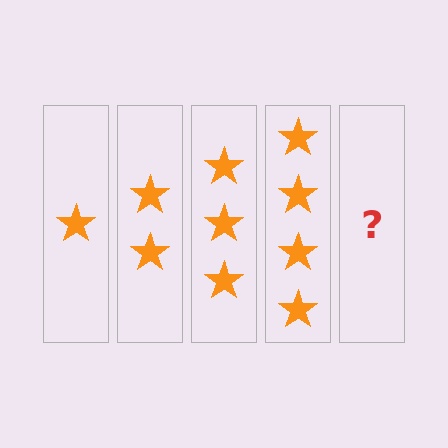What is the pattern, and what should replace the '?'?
The pattern is that each step adds one more star. The '?' should be 5 stars.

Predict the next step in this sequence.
The next step is 5 stars.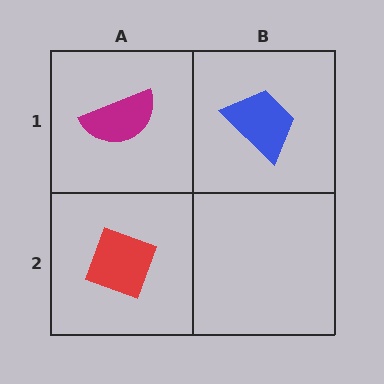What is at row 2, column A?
A red diamond.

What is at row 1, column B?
A blue trapezoid.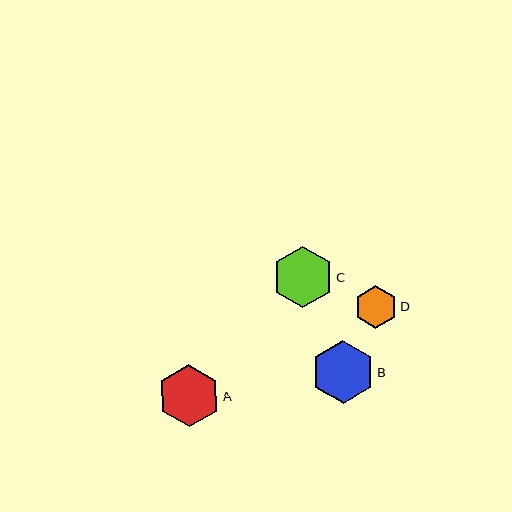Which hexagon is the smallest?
Hexagon D is the smallest with a size of approximately 43 pixels.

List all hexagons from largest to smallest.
From largest to smallest: B, A, C, D.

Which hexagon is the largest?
Hexagon B is the largest with a size of approximately 63 pixels.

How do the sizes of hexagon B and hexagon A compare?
Hexagon B and hexagon A are approximately the same size.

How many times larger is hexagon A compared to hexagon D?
Hexagon A is approximately 1.4 times the size of hexagon D.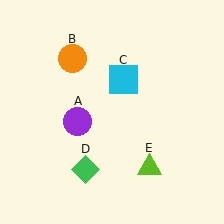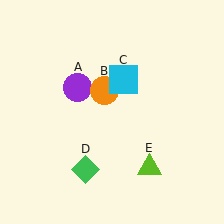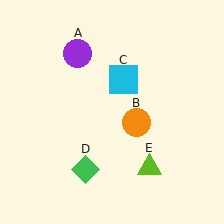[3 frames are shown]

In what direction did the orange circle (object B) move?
The orange circle (object B) moved down and to the right.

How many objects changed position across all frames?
2 objects changed position: purple circle (object A), orange circle (object B).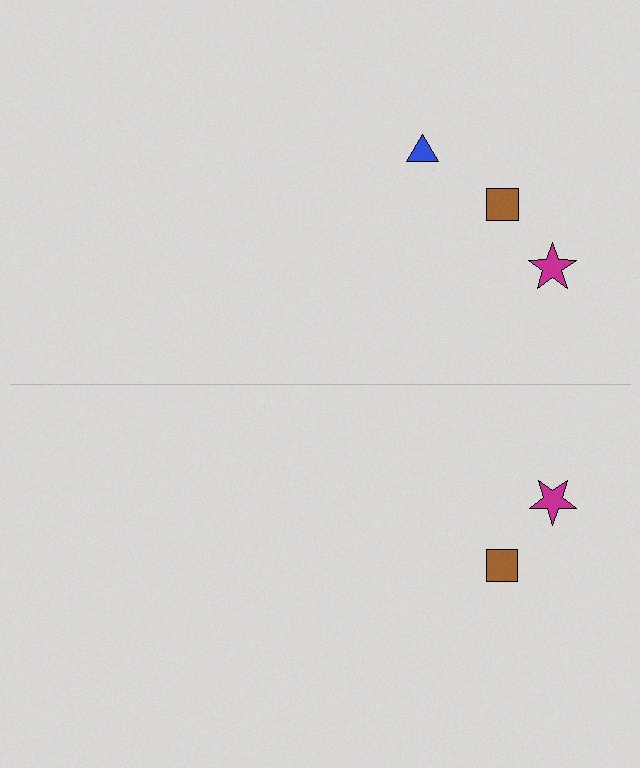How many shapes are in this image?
There are 5 shapes in this image.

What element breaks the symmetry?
A blue triangle is missing from the bottom side.